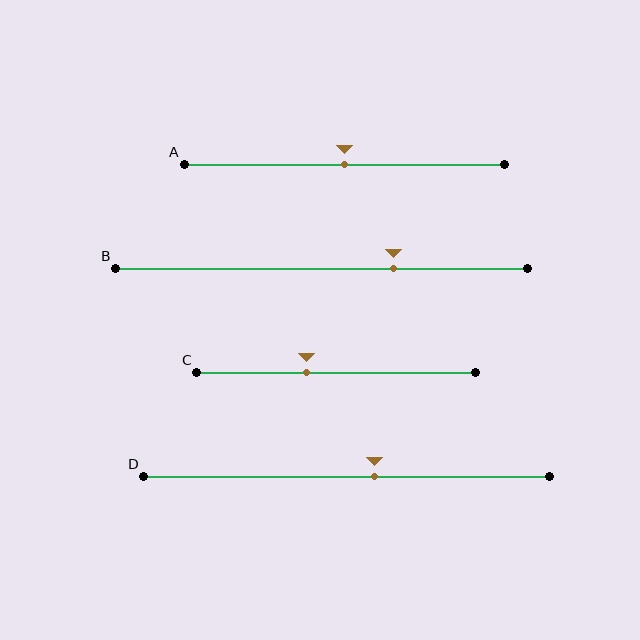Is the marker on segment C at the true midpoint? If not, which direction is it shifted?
No, the marker on segment C is shifted to the left by about 11% of the segment length.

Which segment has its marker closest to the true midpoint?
Segment A has its marker closest to the true midpoint.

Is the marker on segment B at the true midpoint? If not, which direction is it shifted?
No, the marker on segment B is shifted to the right by about 18% of the segment length.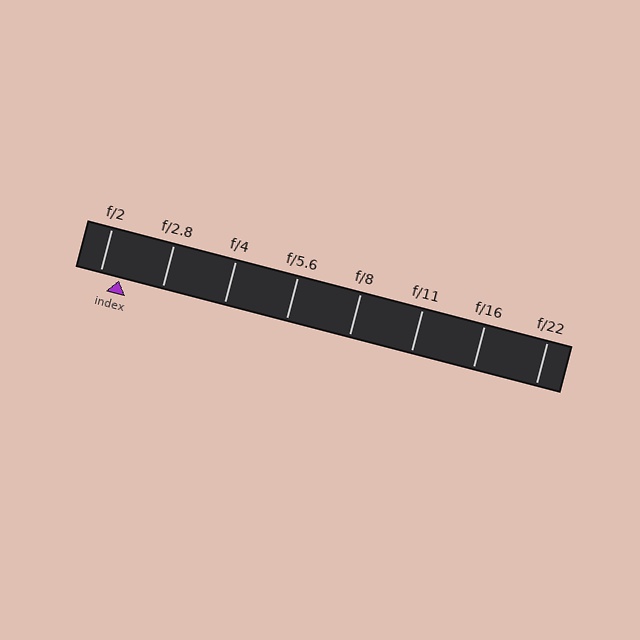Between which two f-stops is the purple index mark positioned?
The index mark is between f/2 and f/2.8.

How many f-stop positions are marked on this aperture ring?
There are 8 f-stop positions marked.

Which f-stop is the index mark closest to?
The index mark is closest to f/2.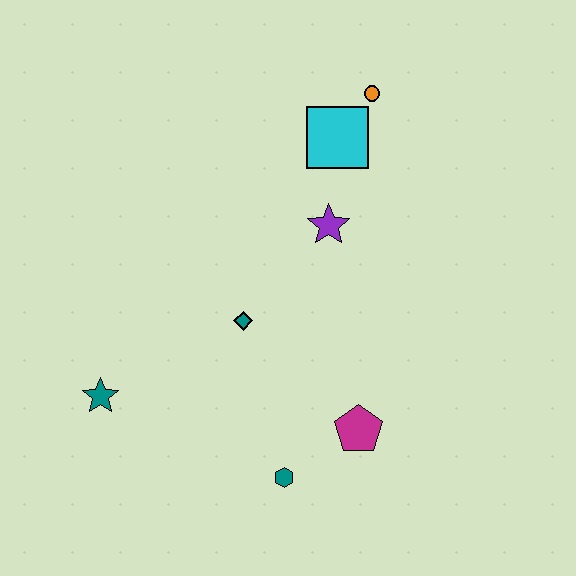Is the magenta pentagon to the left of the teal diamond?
No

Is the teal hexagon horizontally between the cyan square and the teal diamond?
Yes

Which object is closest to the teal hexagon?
The magenta pentagon is closest to the teal hexagon.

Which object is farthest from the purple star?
The teal star is farthest from the purple star.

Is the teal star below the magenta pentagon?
No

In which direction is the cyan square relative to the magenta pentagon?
The cyan square is above the magenta pentagon.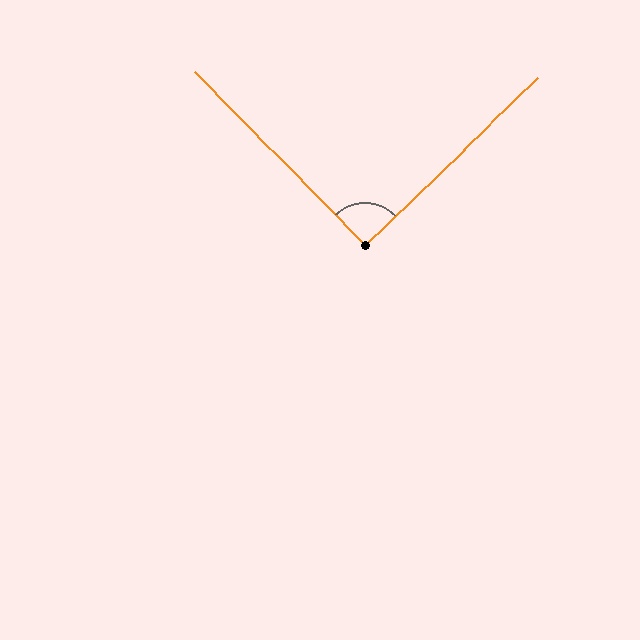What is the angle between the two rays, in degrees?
Approximately 91 degrees.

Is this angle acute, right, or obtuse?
It is approximately a right angle.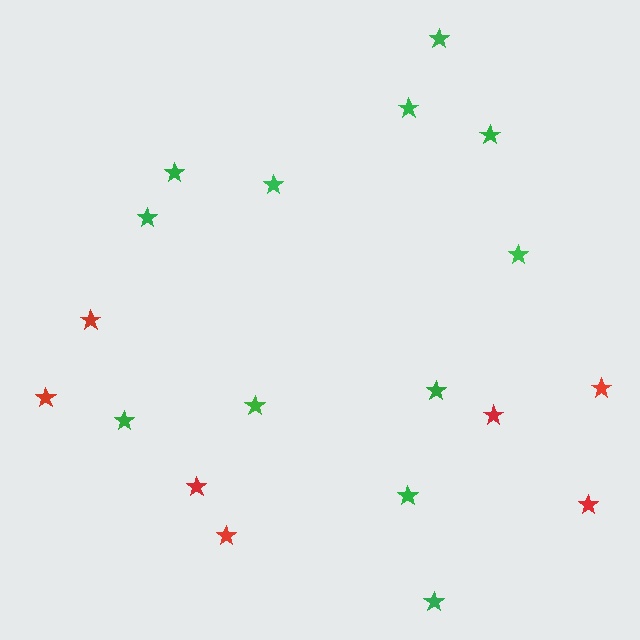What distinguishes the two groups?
There are 2 groups: one group of red stars (7) and one group of green stars (12).